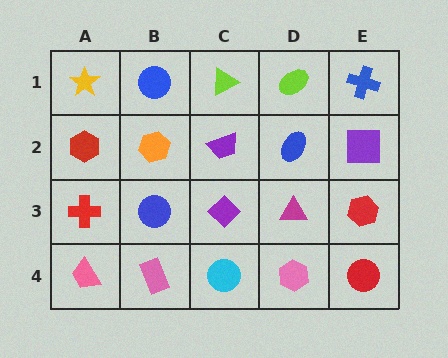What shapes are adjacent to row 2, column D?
A lime ellipse (row 1, column D), a magenta triangle (row 3, column D), a purple trapezoid (row 2, column C), a purple square (row 2, column E).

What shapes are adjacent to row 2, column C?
A lime triangle (row 1, column C), a purple diamond (row 3, column C), an orange hexagon (row 2, column B), a blue ellipse (row 2, column D).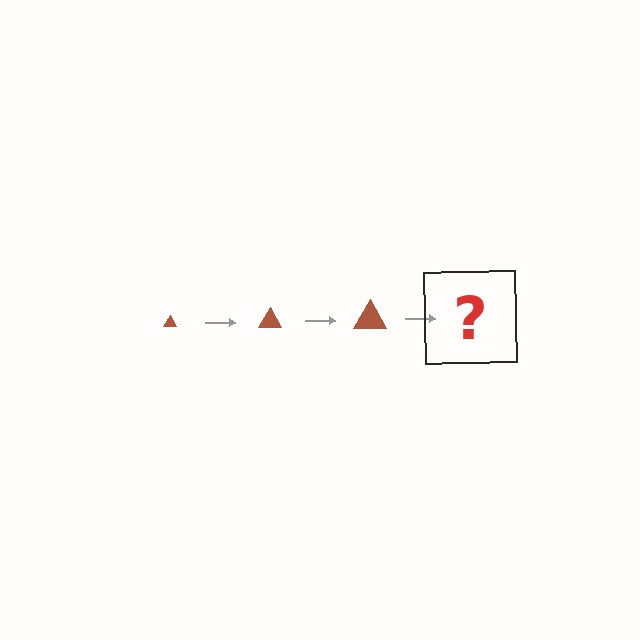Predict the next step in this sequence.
The next step is a brown triangle, larger than the previous one.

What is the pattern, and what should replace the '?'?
The pattern is that the triangle gets progressively larger each step. The '?' should be a brown triangle, larger than the previous one.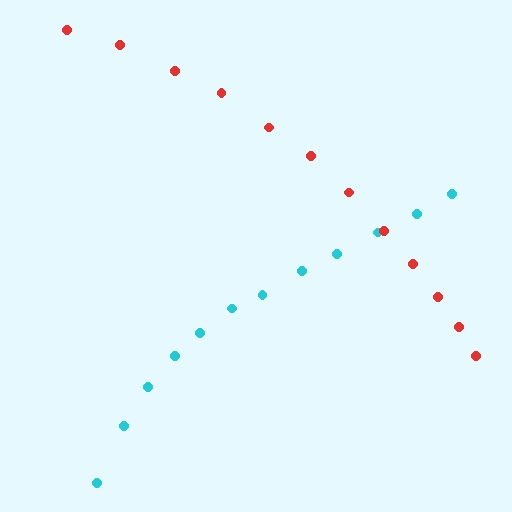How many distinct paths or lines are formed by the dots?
There are 2 distinct paths.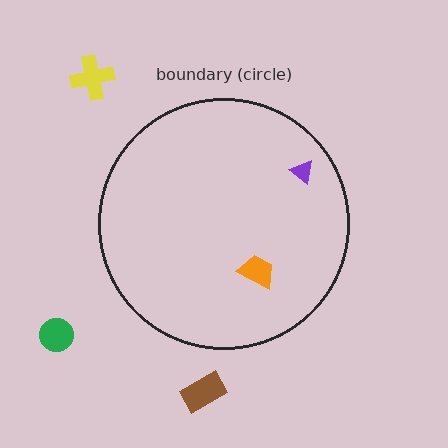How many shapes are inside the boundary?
2 inside, 3 outside.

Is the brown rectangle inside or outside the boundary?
Outside.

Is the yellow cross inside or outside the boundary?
Outside.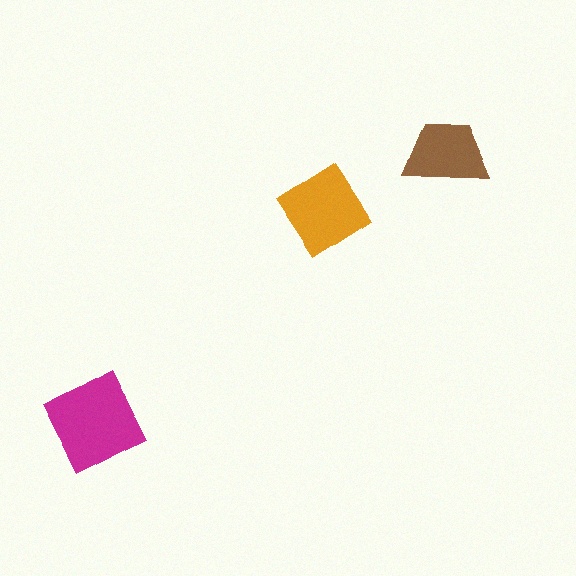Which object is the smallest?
The brown trapezoid.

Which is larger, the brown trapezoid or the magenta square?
The magenta square.